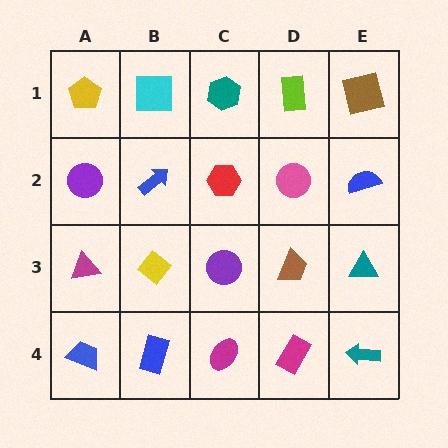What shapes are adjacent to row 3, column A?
A purple circle (row 2, column A), a blue trapezoid (row 4, column A), a yellow diamond (row 3, column B).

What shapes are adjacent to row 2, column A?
A yellow pentagon (row 1, column A), a magenta triangle (row 3, column A), a blue arrow (row 2, column B).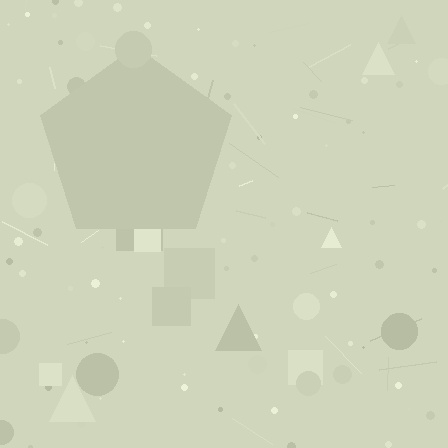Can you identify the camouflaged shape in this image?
The camouflaged shape is a pentagon.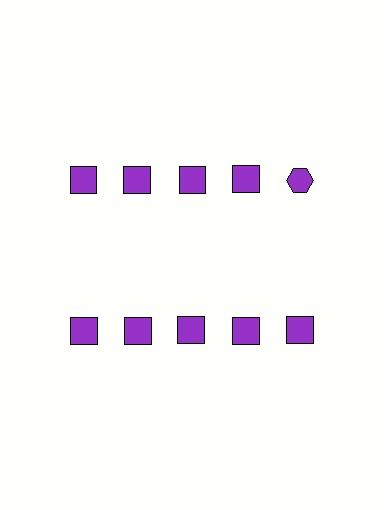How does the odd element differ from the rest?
It has a different shape: hexagon instead of square.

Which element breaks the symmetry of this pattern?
The purple hexagon in the top row, rightmost column breaks the symmetry. All other shapes are purple squares.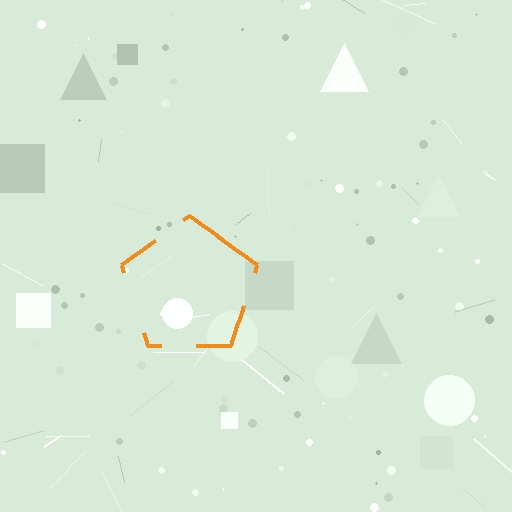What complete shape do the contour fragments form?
The contour fragments form a pentagon.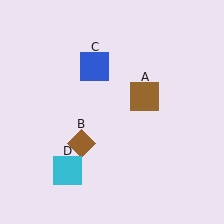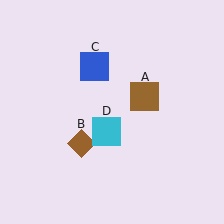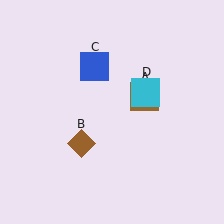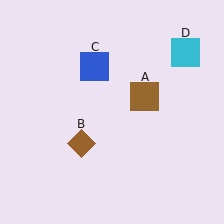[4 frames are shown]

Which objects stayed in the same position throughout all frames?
Brown square (object A) and brown diamond (object B) and blue square (object C) remained stationary.